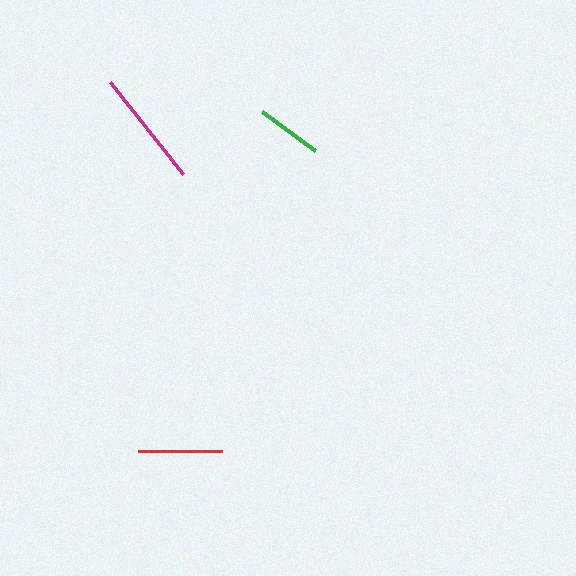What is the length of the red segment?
The red segment is approximately 83 pixels long.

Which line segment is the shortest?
The green line is the shortest at approximately 66 pixels.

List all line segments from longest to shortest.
From longest to shortest: magenta, red, green.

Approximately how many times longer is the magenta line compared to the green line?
The magenta line is approximately 1.8 times the length of the green line.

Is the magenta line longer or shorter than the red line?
The magenta line is longer than the red line.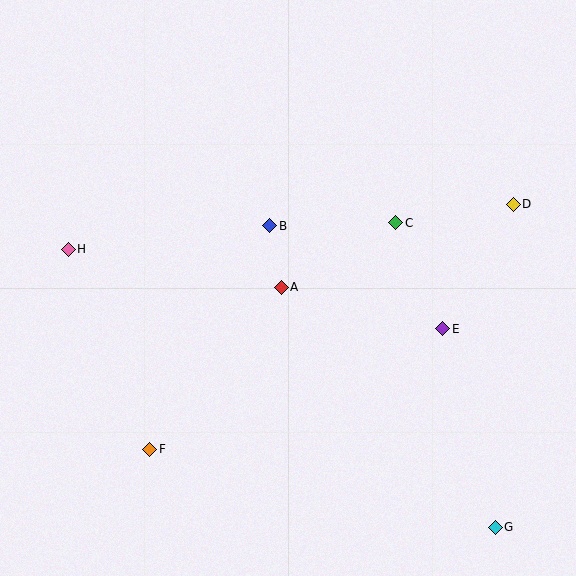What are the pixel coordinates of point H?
Point H is at (68, 249).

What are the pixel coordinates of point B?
Point B is at (270, 226).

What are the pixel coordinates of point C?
Point C is at (396, 223).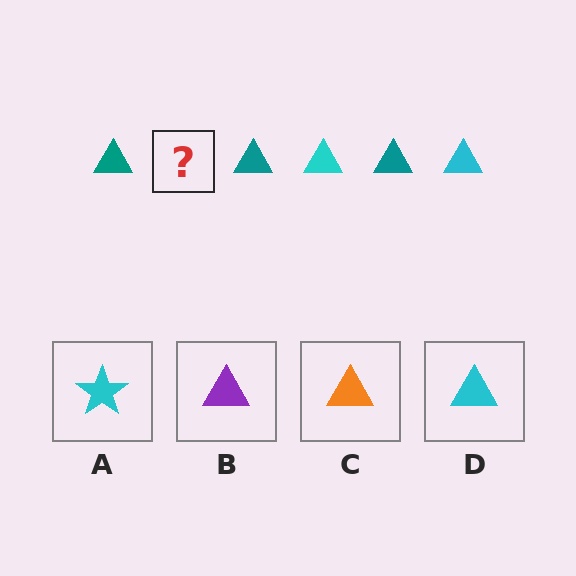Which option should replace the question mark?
Option D.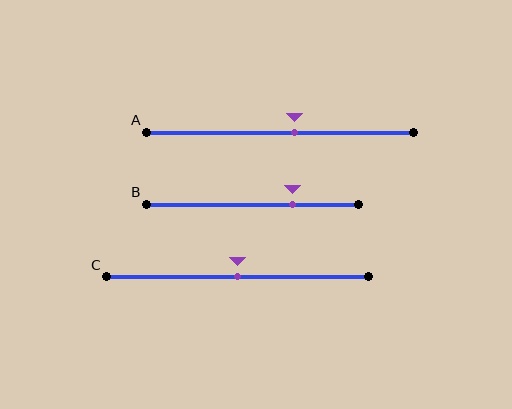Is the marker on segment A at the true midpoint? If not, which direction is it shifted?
No, the marker on segment A is shifted to the right by about 5% of the segment length.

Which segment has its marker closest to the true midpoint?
Segment C has its marker closest to the true midpoint.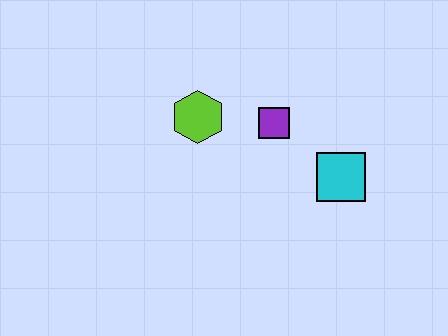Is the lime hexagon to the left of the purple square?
Yes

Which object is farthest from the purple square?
The cyan square is farthest from the purple square.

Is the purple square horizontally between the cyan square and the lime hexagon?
Yes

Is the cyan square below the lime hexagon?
Yes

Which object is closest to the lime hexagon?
The purple square is closest to the lime hexagon.